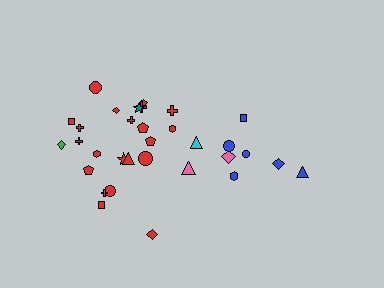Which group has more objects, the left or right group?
The left group.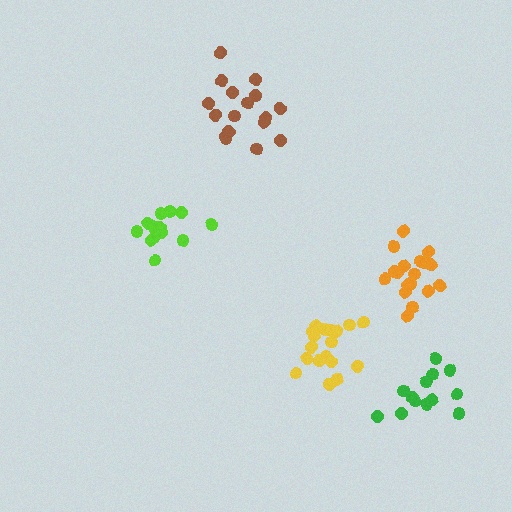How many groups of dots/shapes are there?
There are 5 groups.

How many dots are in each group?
Group 1: 18 dots, Group 2: 19 dots, Group 3: 13 dots, Group 4: 19 dots, Group 5: 13 dots (82 total).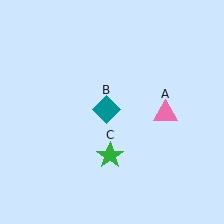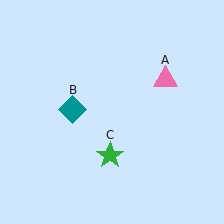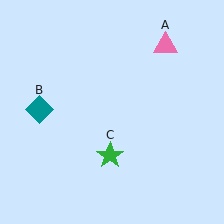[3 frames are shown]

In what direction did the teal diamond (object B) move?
The teal diamond (object B) moved left.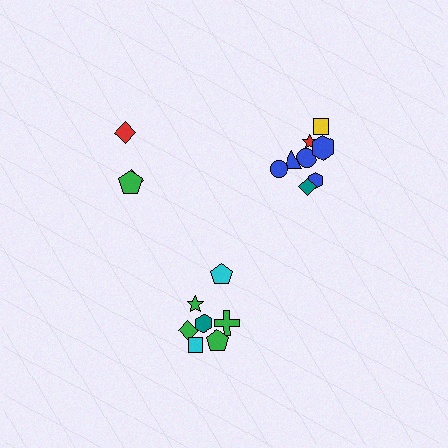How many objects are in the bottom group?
There are 7 objects.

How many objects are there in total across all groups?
There are 18 objects.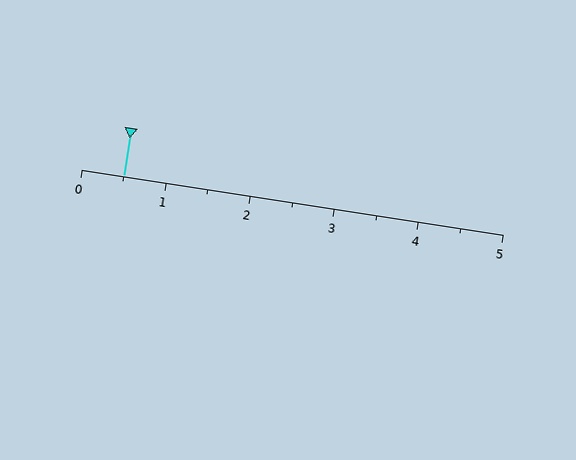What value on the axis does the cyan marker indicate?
The marker indicates approximately 0.5.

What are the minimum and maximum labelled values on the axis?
The axis runs from 0 to 5.